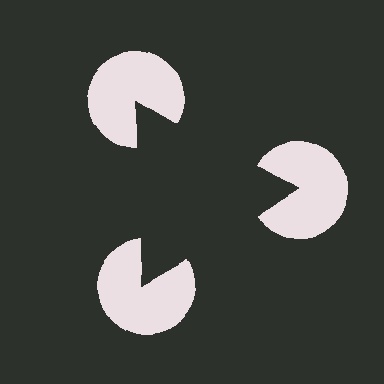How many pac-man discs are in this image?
There are 3 — one at each vertex of the illusory triangle.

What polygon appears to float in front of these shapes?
An illusory triangle — its edges are inferred from the aligned wedge cuts in the pac-man discs, not physically drawn.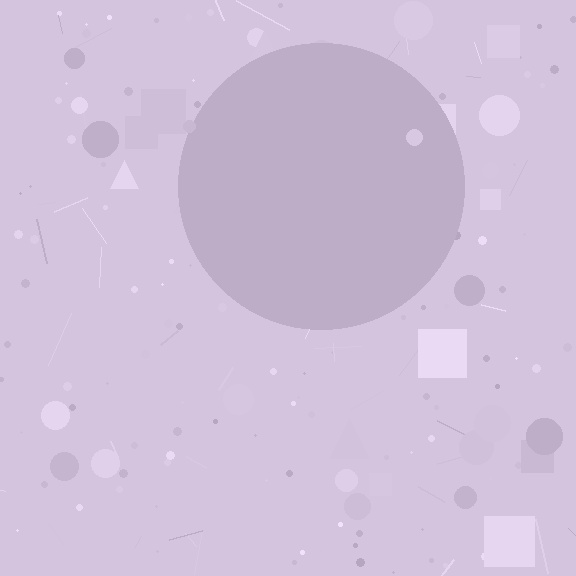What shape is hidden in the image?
A circle is hidden in the image.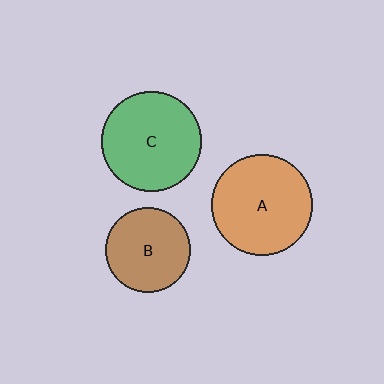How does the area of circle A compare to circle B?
Approximately 1.4 times.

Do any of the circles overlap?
No, none of the circles overlap.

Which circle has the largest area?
Circle A (orange).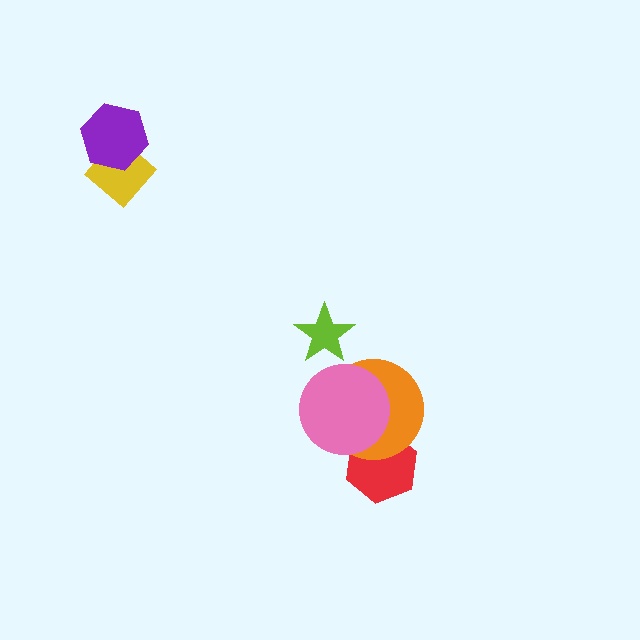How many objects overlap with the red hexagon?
2 objects overlap with the red hexagon.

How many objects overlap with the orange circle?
2 objects overlap with the orange circle.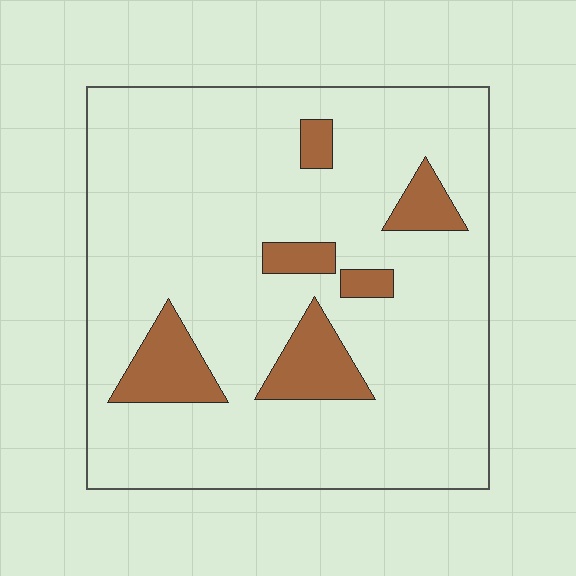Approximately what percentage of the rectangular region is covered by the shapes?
Approximately 15%.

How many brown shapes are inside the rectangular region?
6.